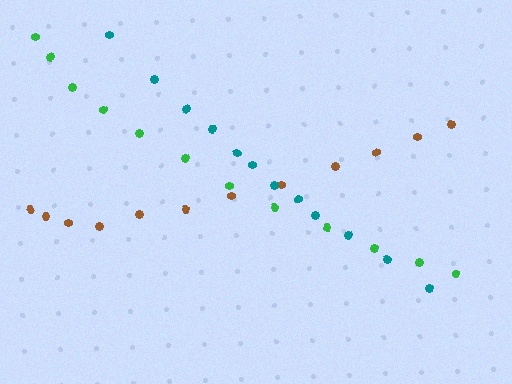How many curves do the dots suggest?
There are 3 distinct paths.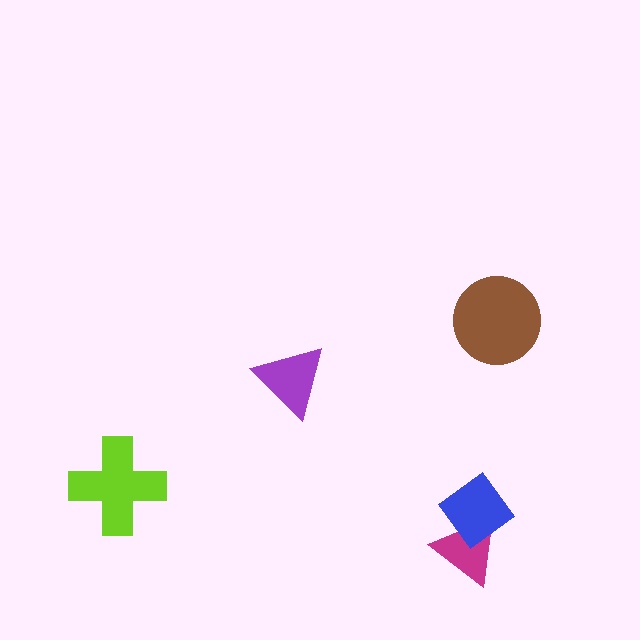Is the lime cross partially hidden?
No, no other shape covers it.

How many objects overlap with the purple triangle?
0 objects overlap with the purple triangle.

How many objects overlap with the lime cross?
0 objects overlap with the lime cross.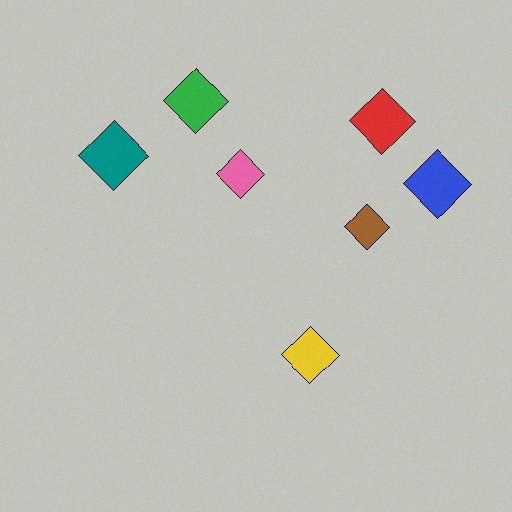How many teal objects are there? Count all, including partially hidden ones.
There is 1 teal object.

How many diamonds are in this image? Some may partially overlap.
There are 7 diamonds.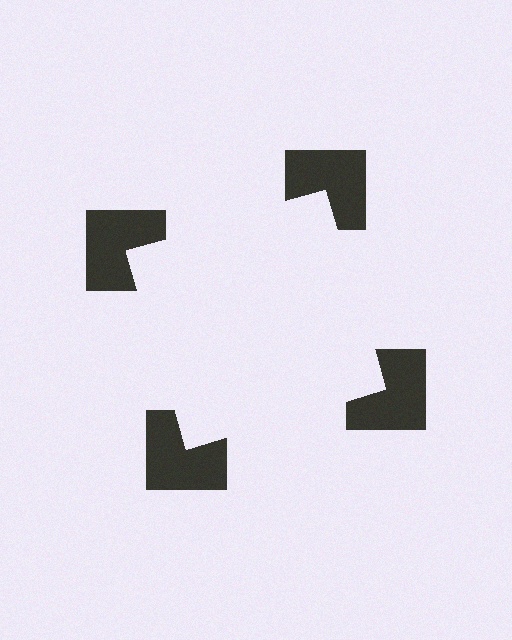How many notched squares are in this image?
There are 4 — one at each vertex of the illusory square.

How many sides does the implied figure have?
4 sides.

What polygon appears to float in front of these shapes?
An illusory square — its edges are inferred from the aligned wedge cuts in the notched squares, not physically drawn.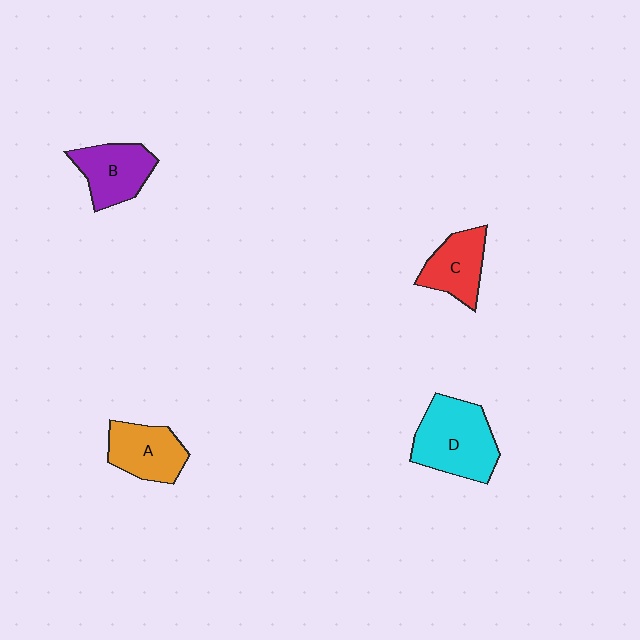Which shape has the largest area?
Shape D (cyan).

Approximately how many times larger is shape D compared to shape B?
Approximately 1.4 times.